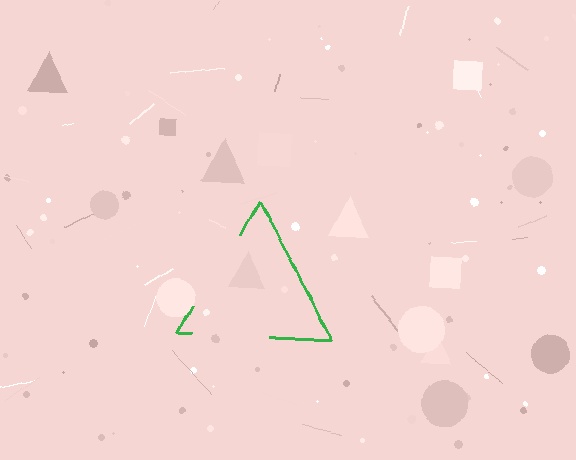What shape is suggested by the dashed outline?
The dashed outline suggests a triangle.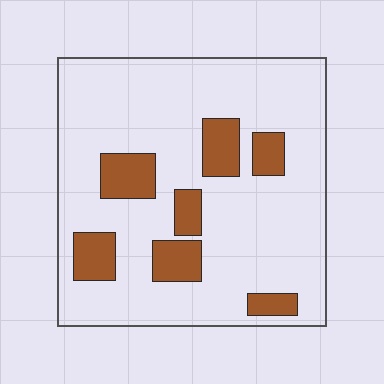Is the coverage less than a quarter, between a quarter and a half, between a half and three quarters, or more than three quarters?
Less than a quarter.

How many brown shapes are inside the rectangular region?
7.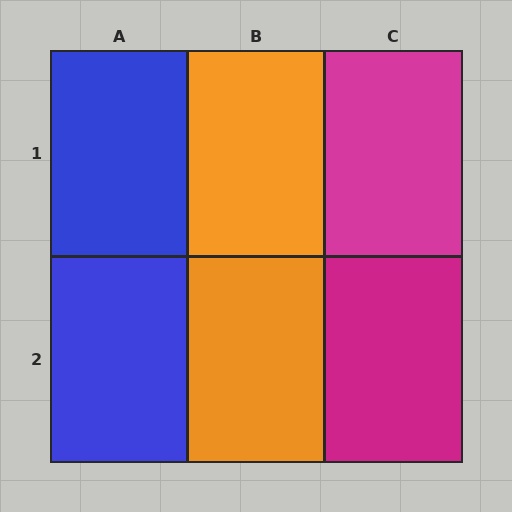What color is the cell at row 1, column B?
Orange.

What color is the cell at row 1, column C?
Magenta.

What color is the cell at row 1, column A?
Blue.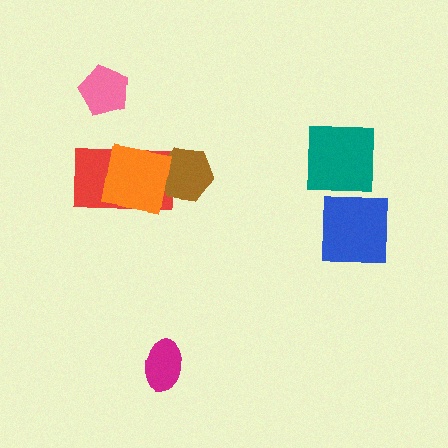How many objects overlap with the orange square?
2 objects overlap with the orange square.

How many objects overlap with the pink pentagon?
0 objects overlap with the pink pentagon.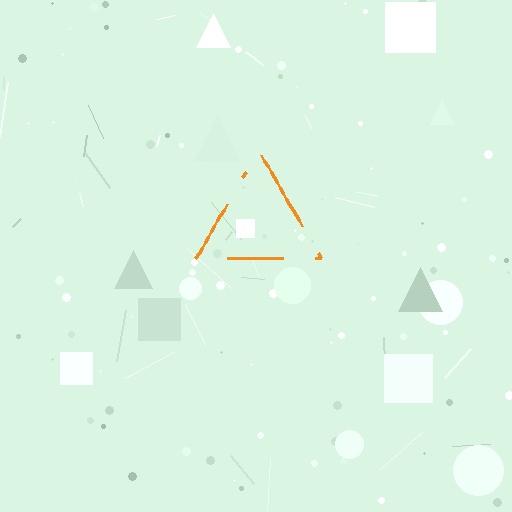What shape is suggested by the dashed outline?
The dashed outline suggests a triangle.